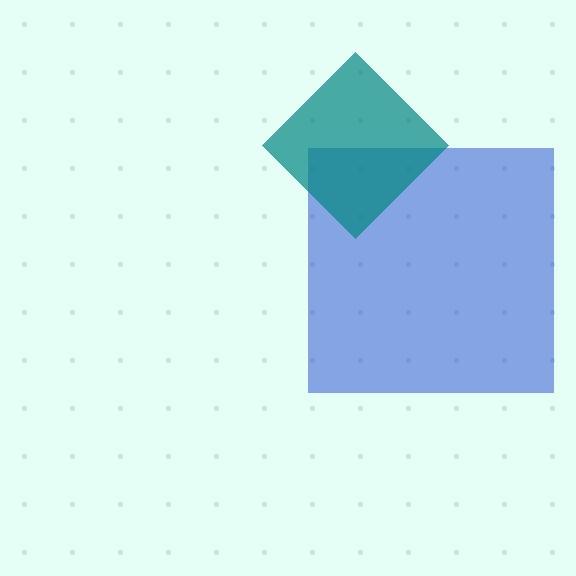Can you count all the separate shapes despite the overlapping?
Yes, there are 2 separate shapes.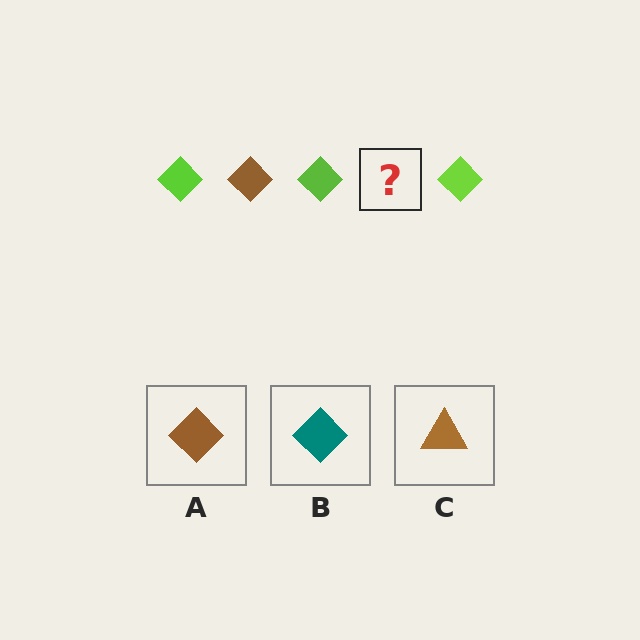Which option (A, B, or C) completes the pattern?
A.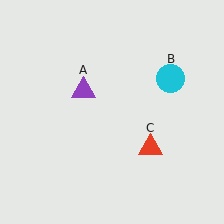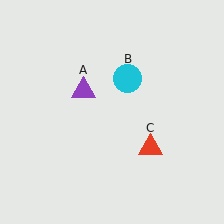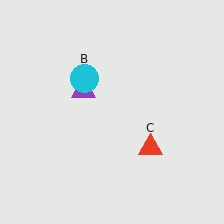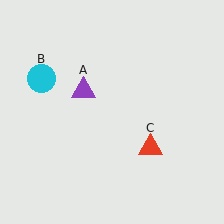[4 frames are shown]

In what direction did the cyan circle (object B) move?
The cyan circle (object B) moved left.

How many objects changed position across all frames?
1 object changed position: cyan circle (object B).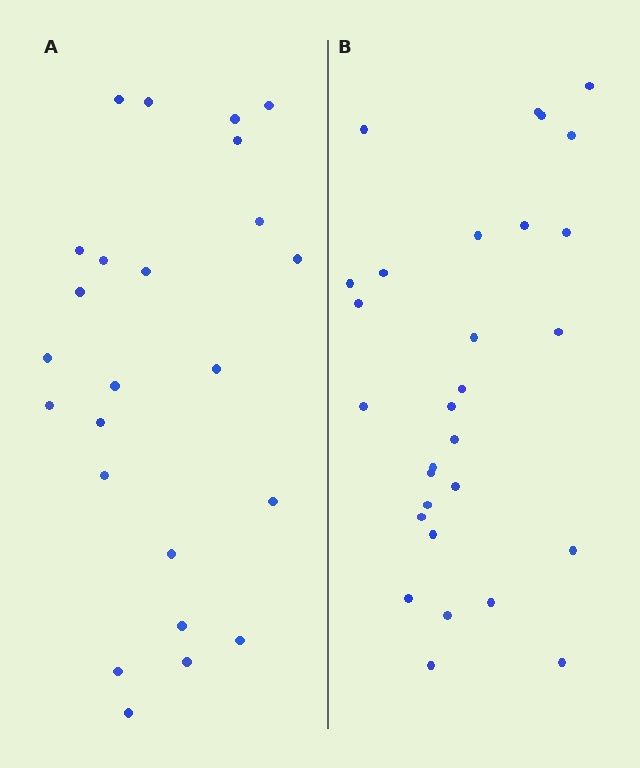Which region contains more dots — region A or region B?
Region B (the right region) has more dots.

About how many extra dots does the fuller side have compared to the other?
Region B has about 5 more dots than region A.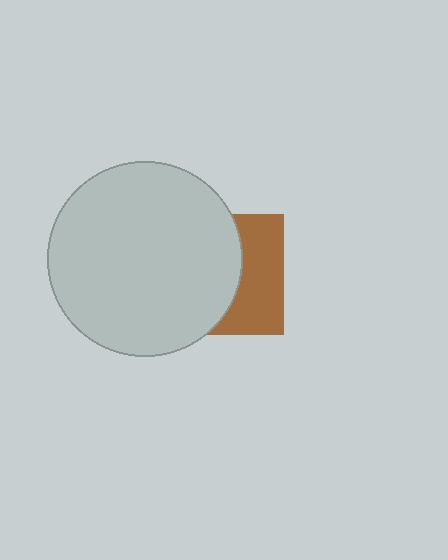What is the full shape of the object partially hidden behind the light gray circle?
The partially hidden object is a brown square.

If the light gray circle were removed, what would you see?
You would see the complete brown square.